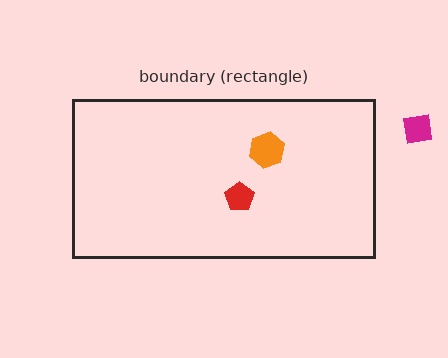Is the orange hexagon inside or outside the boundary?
Inside.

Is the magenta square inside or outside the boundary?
Outside.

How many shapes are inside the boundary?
2 inside, 1 outside.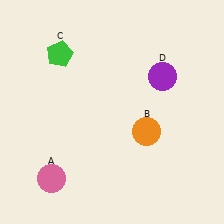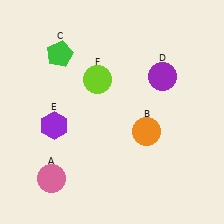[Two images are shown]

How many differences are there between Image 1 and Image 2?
There are 2 differences between the two images.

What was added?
A purple hexagon (E), a lime circle (F) were added in Image 2.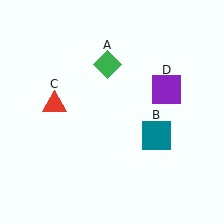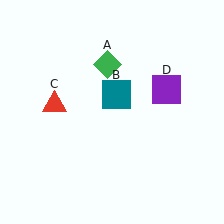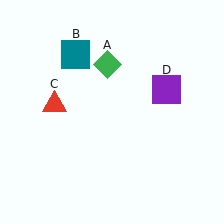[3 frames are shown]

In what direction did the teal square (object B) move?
The teal square (object B) moved up and to the left.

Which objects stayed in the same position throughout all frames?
Green diamond (object A) and red triangle (object C) and purple square (object D) remained stationary.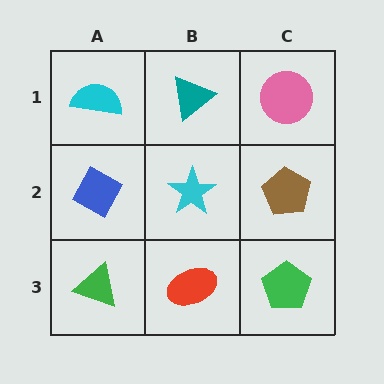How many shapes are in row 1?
3 shapes.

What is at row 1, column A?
A cyan semicircle.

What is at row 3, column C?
A green pentagon.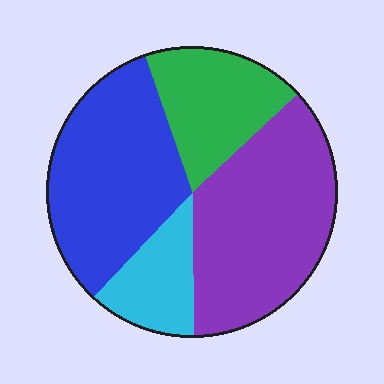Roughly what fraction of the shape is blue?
Blue covers 33% of the shape.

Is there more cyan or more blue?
Blue.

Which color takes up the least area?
Cyan, at roughly 10%.